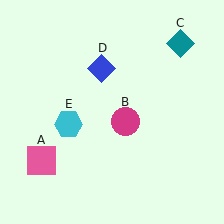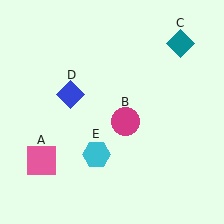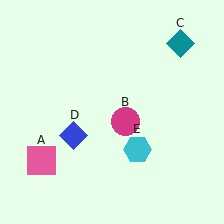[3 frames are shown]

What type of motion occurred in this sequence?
The blue diamond (object D), cyan hexagon (object E) rotated counterclockwise around the center of the scene.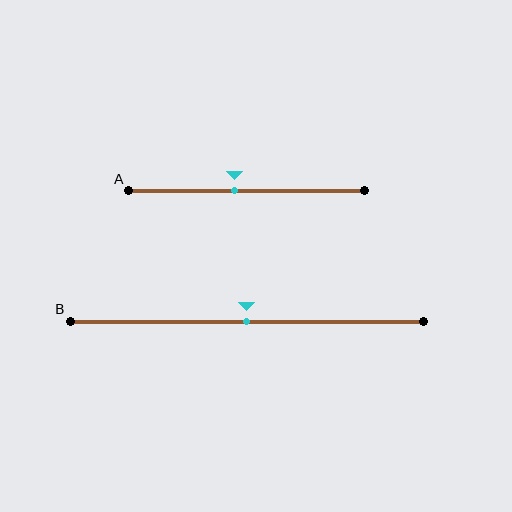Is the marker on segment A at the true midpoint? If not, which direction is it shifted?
No, the marker on segment A is shifted to the left by about 5% of the segment length.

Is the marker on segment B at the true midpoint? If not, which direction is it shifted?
Yes, the marker on segment B is at the true midpoint.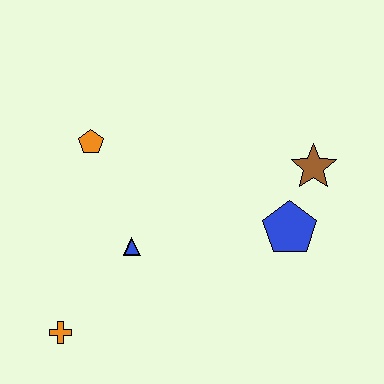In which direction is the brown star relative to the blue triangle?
The brown star is to the right of the blue triangle.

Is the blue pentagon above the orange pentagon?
No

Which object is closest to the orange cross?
The blue triangle is closest to the orange cross.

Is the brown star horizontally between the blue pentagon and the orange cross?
No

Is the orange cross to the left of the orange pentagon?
Yes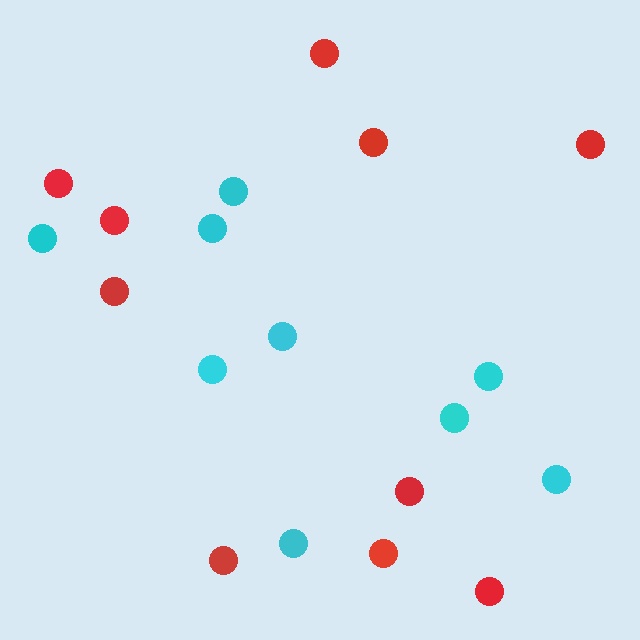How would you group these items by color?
There are 2 groups: one group of red circles (10) and one group of cyan circles (9).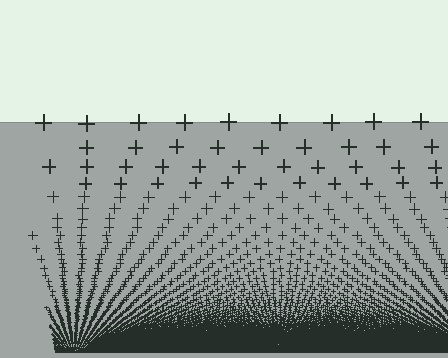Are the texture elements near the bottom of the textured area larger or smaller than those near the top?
Smaller. The gradient is inverted — elements near the bottom are smaller and denser.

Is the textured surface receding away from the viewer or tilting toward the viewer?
The surface appears to tilt toward the viewer. Texture elements get larger and sparser toward the top.